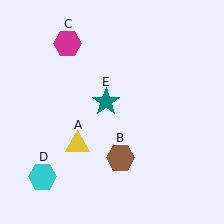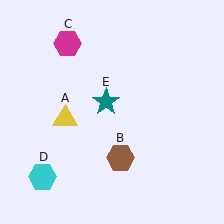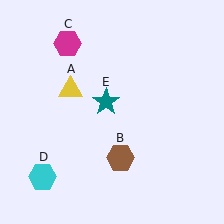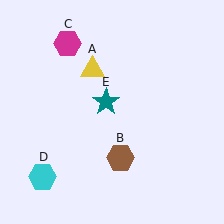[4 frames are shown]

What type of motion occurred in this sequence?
The yellow triangle (object A) rotated clockwise around the center of the scene.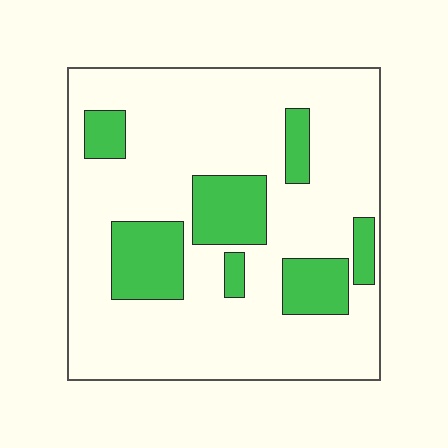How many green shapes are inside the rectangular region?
7.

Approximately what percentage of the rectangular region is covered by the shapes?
Approximately 20%.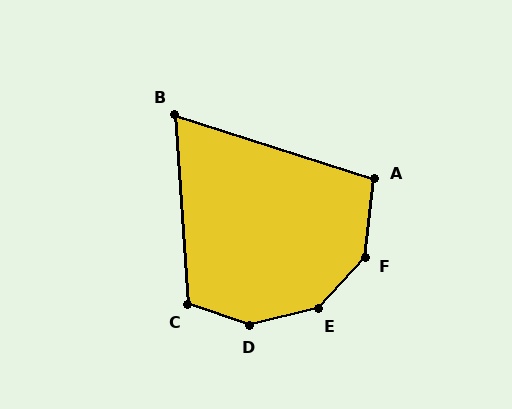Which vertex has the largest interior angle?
D, at approximately 147 degrees.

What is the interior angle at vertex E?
Approximately 146 degrees (obtuse).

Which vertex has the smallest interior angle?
B, at approximately 68 degrees.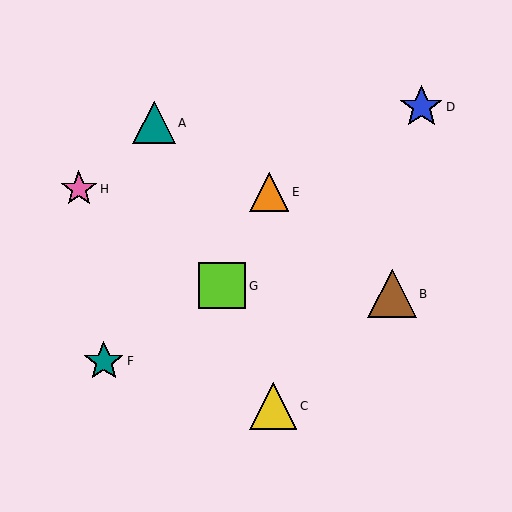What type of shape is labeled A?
Shape A is a teal triangle.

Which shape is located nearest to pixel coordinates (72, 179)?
The pink star (labeled H) at (79, 189) is nearest to that location.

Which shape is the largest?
The brown triangle (labeled B) is the largest.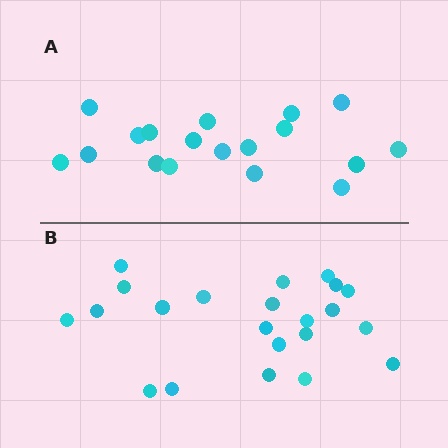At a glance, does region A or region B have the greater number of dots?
Region B (the bottom region) has more dots.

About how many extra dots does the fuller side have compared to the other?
Region B has about 4 more dots than region A.